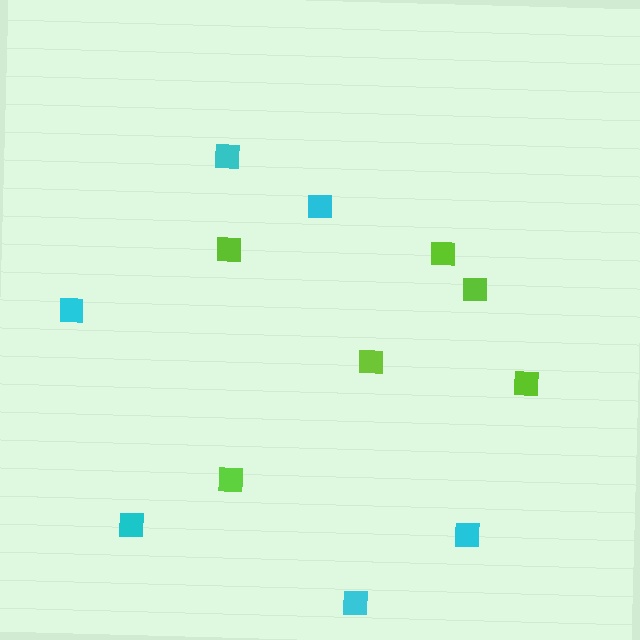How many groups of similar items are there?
There are 2 groups: one group of cyan squares (6) and one group of lime squares (6).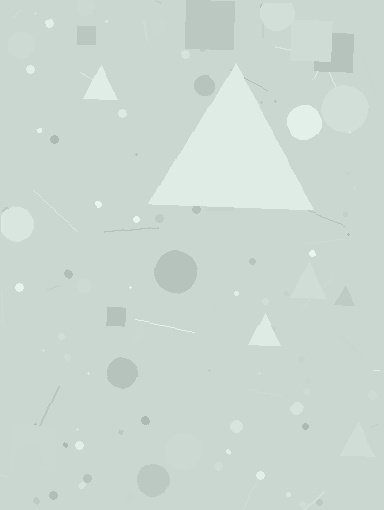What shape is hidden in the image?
A triangle is hidden in the image.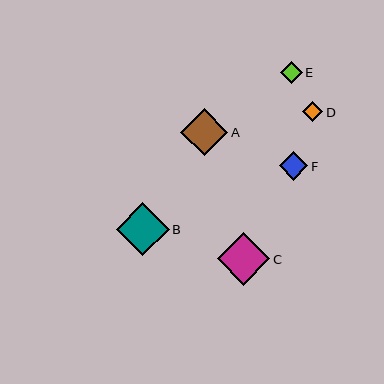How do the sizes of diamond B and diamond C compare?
Diamond B and diamond C are approximately the same size.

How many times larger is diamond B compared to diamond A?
Diamond B is approximately 1.1 times the size of diamond A.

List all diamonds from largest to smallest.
From largest to smallest: B, C, A, F, E, D.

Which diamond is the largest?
Diamond B is the largest with a size of approximately 53 pixels.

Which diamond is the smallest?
Diamond D is the smallest with a size of approximately 20 pixels.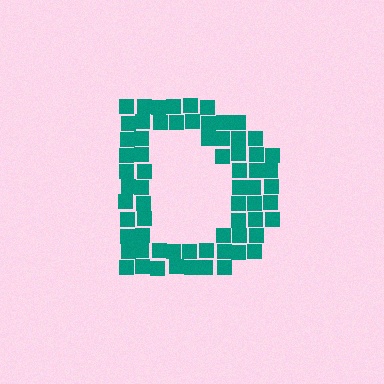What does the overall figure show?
The overall figure shows the letter D.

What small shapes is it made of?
It is made of small squares.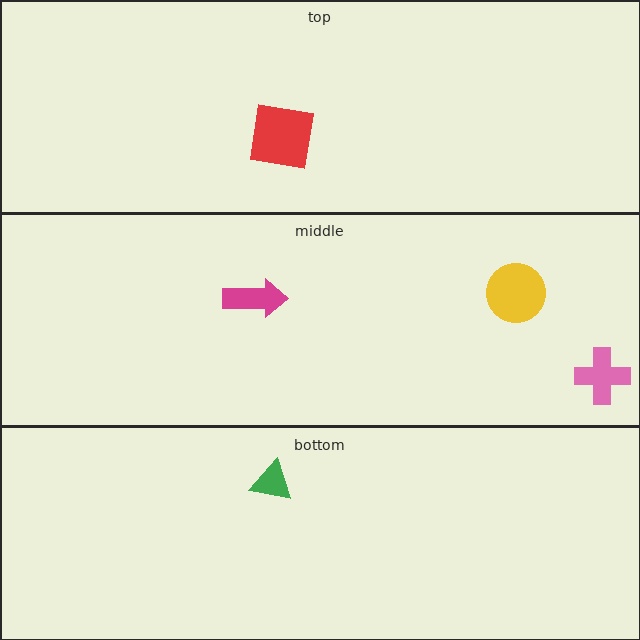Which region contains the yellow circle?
The middle region.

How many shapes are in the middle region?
3.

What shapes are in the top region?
The red square.